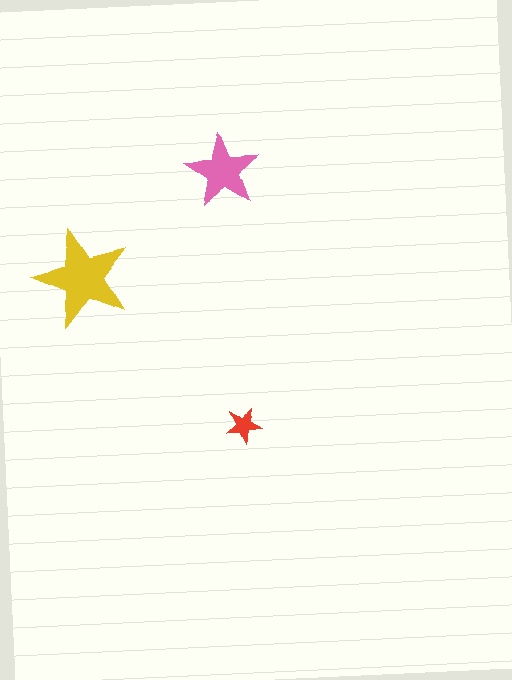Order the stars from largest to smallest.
the yellow one, the pink one, the red one.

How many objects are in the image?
There are 3 objects in the image.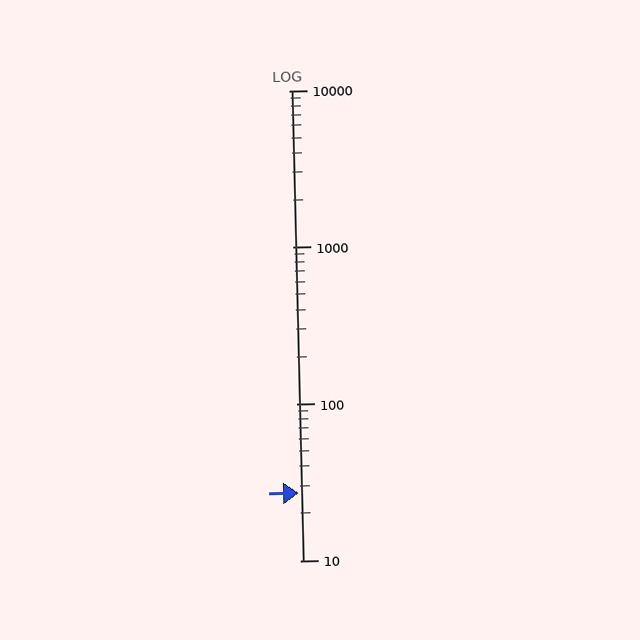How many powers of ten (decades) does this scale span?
The scale spans 3 decades, from 10 to 10000.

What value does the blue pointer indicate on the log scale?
The pointer indicates approximately 27.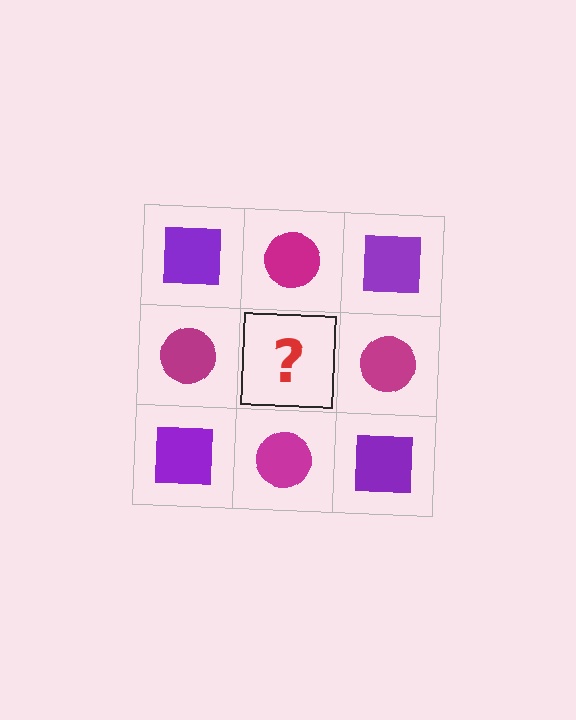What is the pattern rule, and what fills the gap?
The rule is that it alternates purple square and magenta circle in a checkerboard pattern. The gap should be filled with a purple square.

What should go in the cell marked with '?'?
The missing cell should contain a purple square.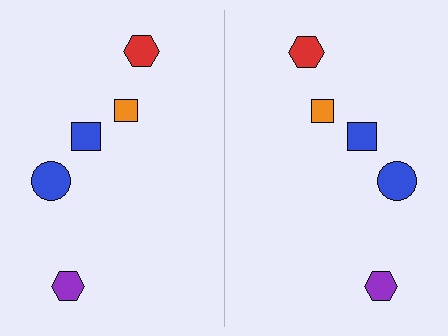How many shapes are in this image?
There are 10 shapes in this image.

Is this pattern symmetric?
Yes, this pattern has bilateral (reflection) symmetry.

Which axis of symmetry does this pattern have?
The pattern has a vertical axis of symmetry running through the center of the image.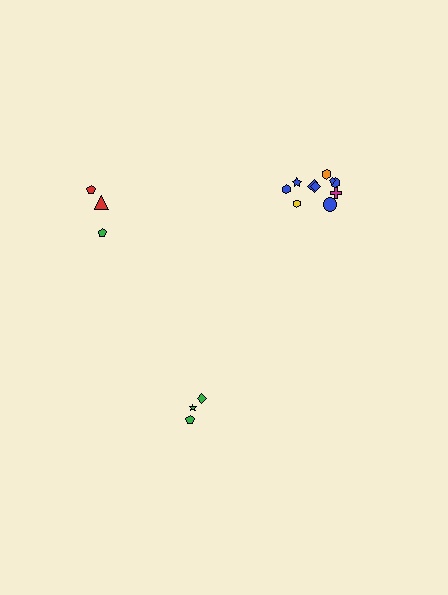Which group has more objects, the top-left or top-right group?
The top-right group.